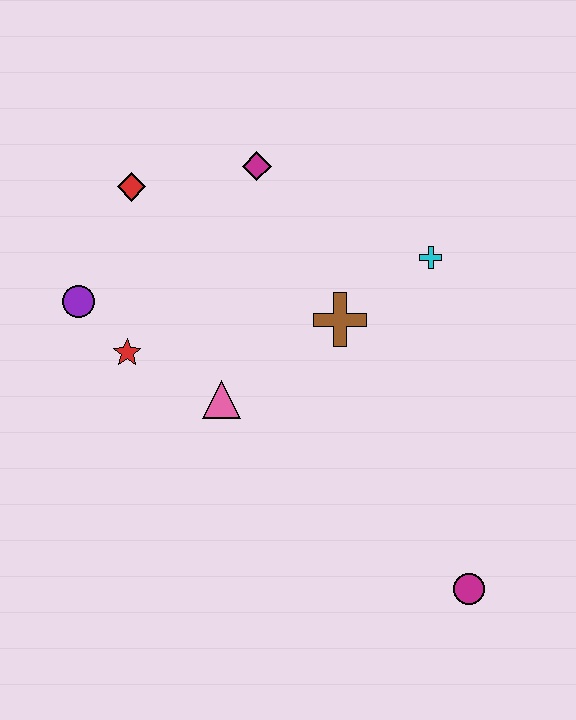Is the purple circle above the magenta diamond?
No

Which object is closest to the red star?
The purple circle is closest to the red star.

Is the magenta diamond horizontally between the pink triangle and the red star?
No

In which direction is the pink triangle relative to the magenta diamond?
The pink triangle is below the magenta diamond.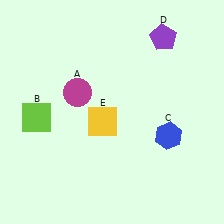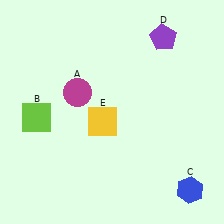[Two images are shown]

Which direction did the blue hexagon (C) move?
The blue hexagon (C) moved down.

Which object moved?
The blue hexagon (C) moved down.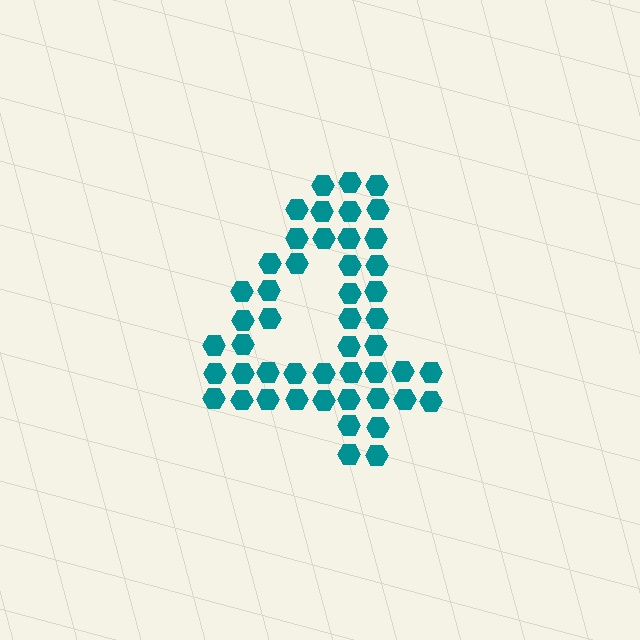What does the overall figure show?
The overall figure shows the digit 4.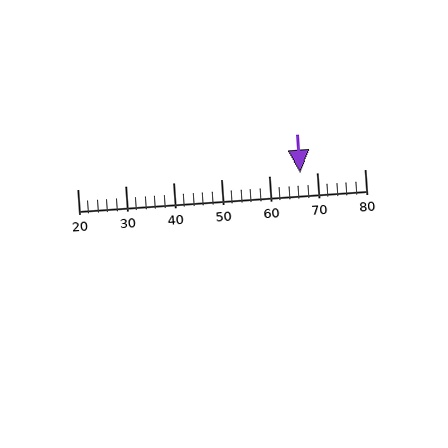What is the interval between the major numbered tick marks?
The major tick marks are spaced 10 units apart.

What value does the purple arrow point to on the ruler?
The purple arrow points to approximately 67.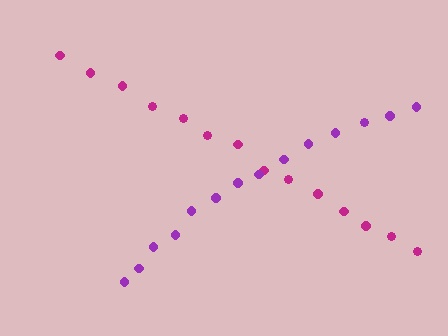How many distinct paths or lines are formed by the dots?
There are 2 distinct paths.